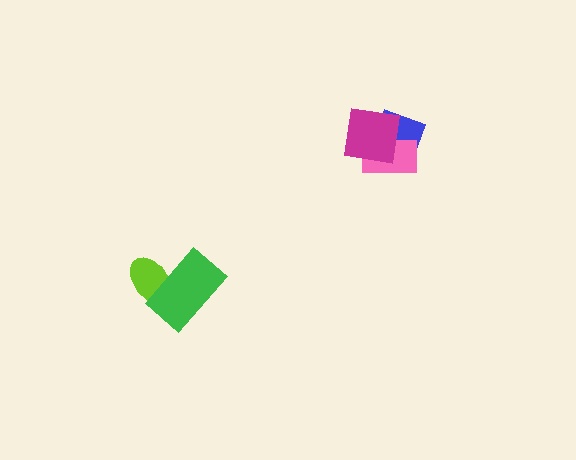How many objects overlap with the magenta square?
2 objects overlap with the magenta square.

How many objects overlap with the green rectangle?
1 object overlaps with the green rectangle.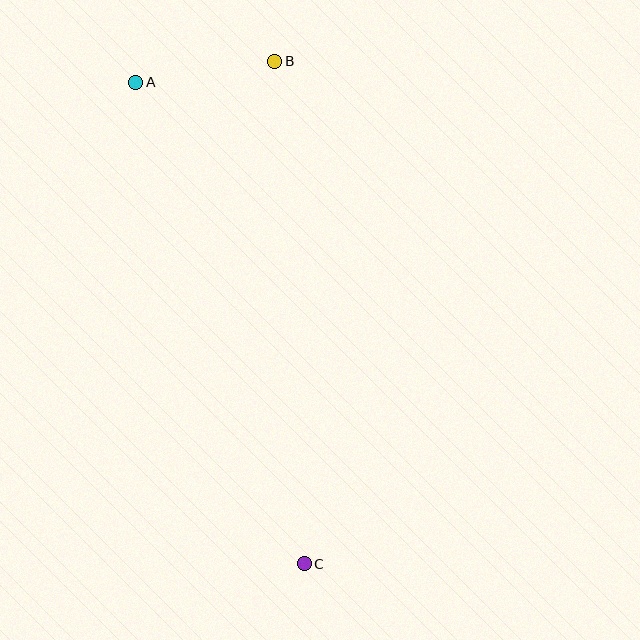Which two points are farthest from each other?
Points A and C are farthest from each other.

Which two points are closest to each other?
Points A and B are closest to each other.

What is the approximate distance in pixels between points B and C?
The distance between B and C is approximately 503 pixels.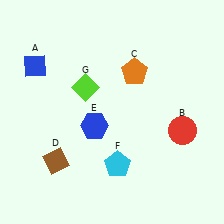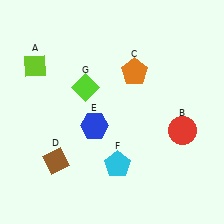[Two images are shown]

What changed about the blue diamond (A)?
In Image 1, A is blue. In Image 2, it changed to lime.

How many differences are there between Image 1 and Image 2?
There is 1 difference between the two images.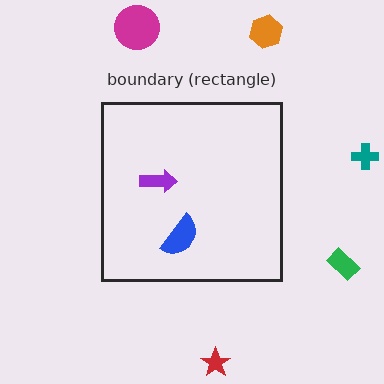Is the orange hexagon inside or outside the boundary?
Outside.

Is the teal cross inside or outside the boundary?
Outside.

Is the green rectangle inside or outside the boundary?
Outside.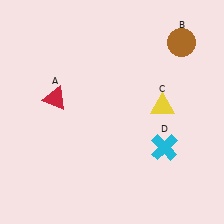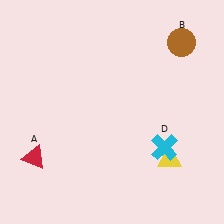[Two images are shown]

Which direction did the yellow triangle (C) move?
The yellow triangle (C) moved down.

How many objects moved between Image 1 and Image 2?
2 objects moved between the two images.